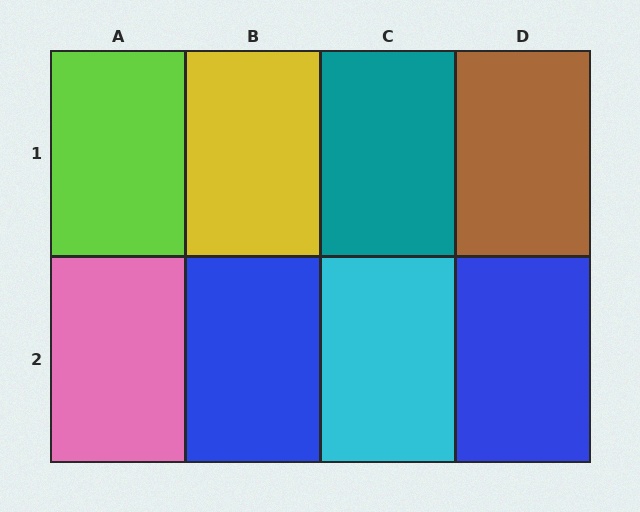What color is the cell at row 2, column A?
Pink.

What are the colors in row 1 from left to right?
Lime, yellow, teal, brown.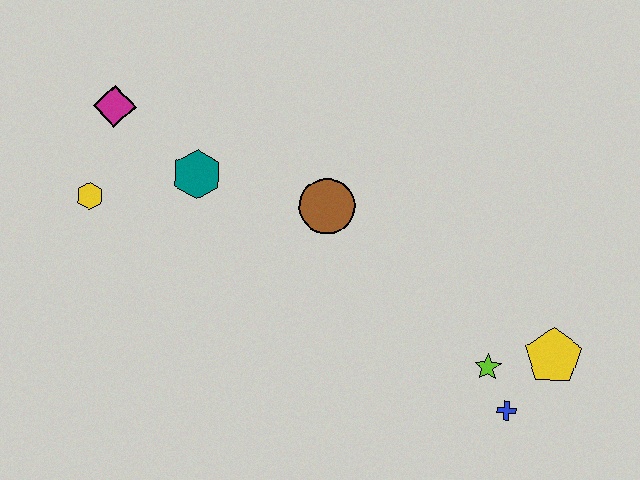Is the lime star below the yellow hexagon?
Yes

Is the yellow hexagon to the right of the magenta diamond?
No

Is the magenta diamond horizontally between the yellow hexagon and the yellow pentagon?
Yes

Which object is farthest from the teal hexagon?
The yellow pentagon is farthest from the teal hexagon.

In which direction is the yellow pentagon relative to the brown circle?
The yellow pentagon is to the right of the brown circle.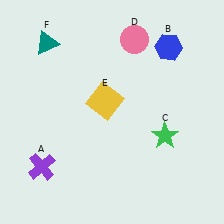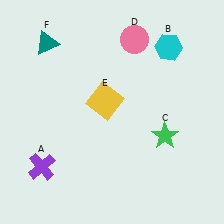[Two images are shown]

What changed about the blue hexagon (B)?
In Image 1, B is blue. In Image 2, it changed to cyan.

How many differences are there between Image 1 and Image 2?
There is 1 difference between the two images.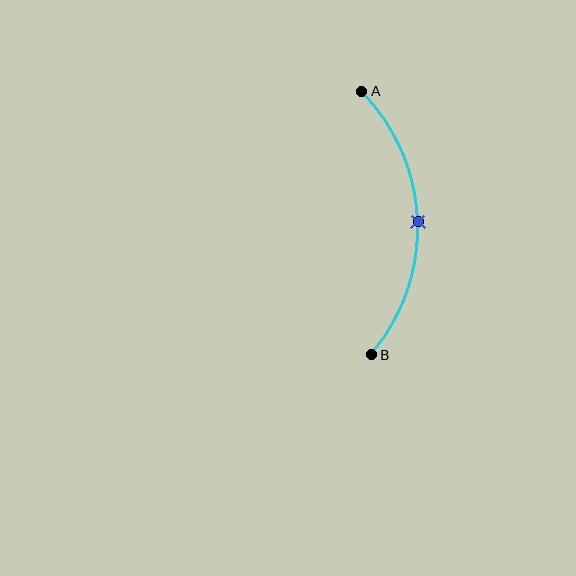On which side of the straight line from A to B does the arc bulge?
The arc bulges to the right of the straight line connecting A and B.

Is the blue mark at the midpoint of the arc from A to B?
Yes. The blue mark lies on the arc at equal arc-length from both A and B — it is the arc midpoint.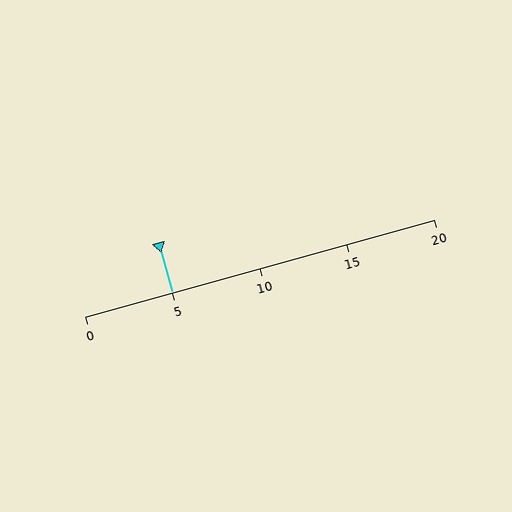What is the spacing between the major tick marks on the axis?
The major ticks are spaced 5 apart.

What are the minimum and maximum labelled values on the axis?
The axis runs from 0 to 20.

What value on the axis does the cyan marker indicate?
The marker indicates approximately 5.